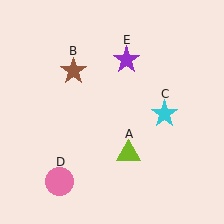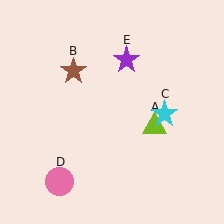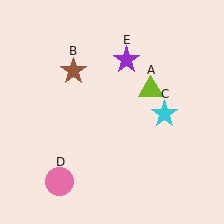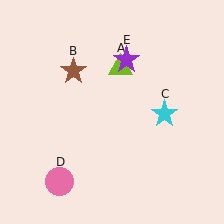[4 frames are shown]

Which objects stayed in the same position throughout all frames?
Brown star (object B) and cyan star (object C) and pink circle (object D) and purple star (object E) remained stationary.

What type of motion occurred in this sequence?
The lime triangle (object A) rotated counterclockwise around the center of the scene.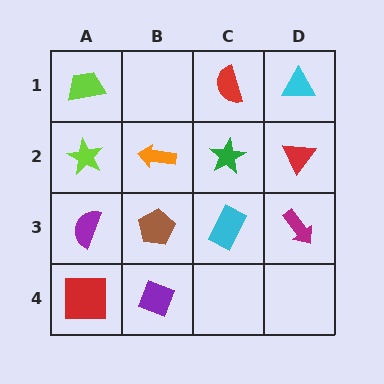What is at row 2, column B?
An orange arrow.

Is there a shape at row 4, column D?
No, that cell is empty.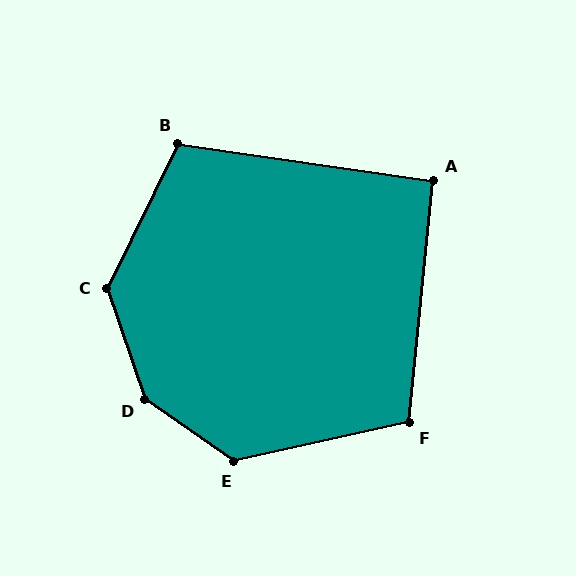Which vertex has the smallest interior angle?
A, at approximately 92 degrees.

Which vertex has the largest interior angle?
D, at approximately 144 degrees.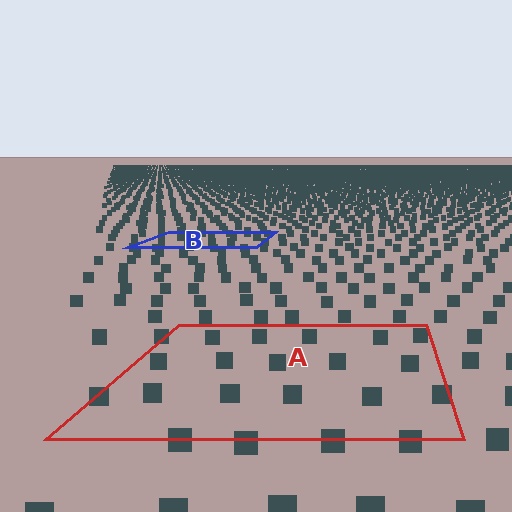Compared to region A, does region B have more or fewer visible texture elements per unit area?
Region B has more texture elements per unit area — they are packed more densely because it is farther away.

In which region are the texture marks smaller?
The texture marks are smaller in region B, because it is farther away.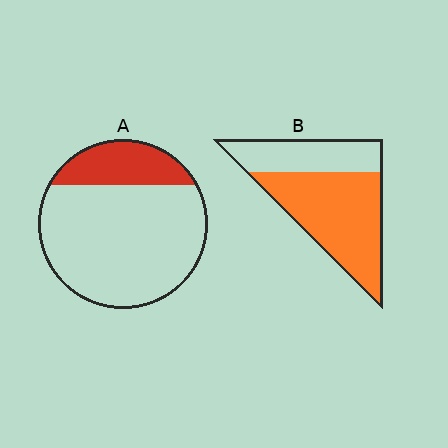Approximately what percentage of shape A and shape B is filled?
A is approximately 20% and B is approximately 65%.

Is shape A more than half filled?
No.